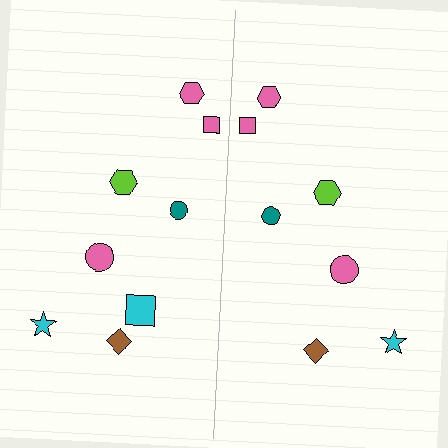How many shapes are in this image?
There are 15 shapes in this image.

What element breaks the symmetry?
A cyan square is missing from the right side.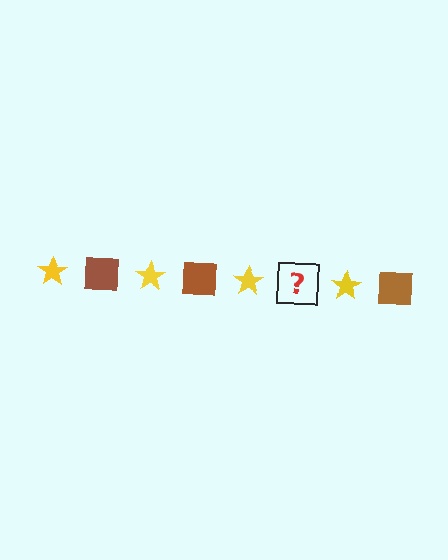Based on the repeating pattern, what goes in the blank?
The blank should be a brown square.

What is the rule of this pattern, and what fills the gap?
The rule is that the pattern alternates between yellow star and brown square. The gap should be filled with a brown square.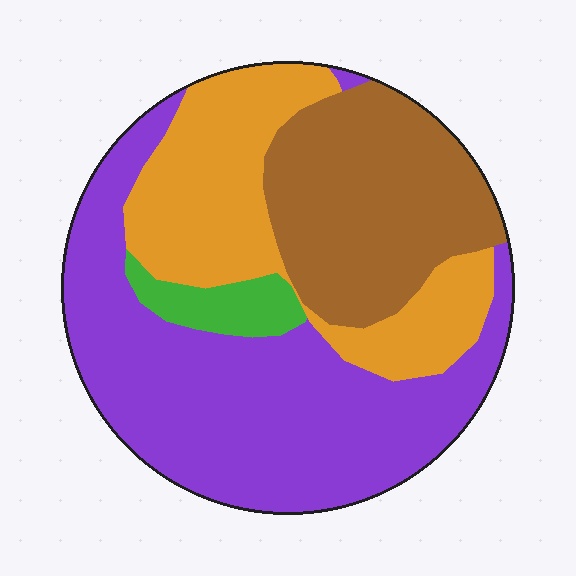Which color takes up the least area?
Green, at roughly 5%.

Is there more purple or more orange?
Purple.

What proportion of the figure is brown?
Brown covers 25% of the figure.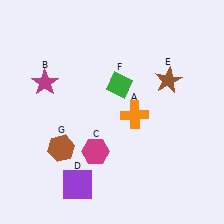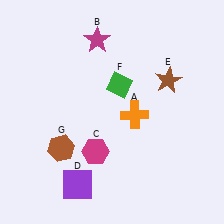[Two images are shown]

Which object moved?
The magenta star (B) moved right.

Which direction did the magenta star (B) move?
The magenta star (B) moved right.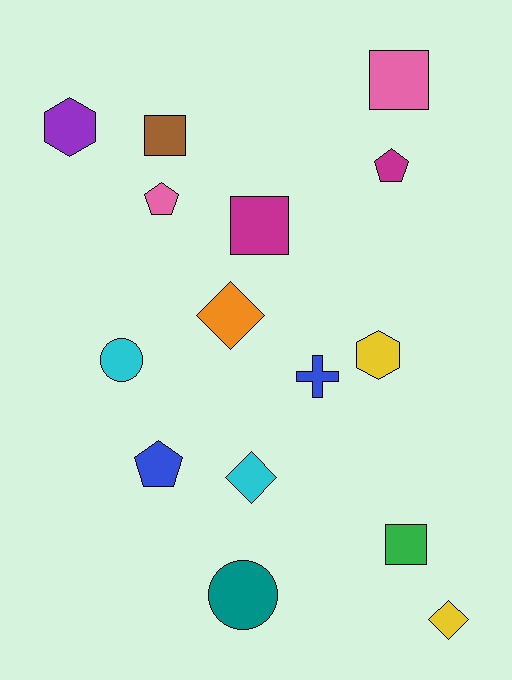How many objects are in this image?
There are 15 objects.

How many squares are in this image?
There are 4 squares.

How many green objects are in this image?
There is 1 green object.